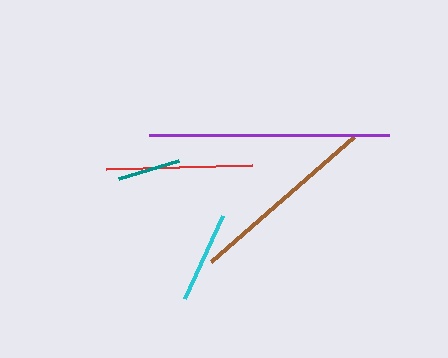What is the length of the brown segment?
The brown segment is approximately 190 pixels long.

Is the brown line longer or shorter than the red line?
The brown line is longer than the red line.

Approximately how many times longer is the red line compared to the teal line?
The red line is approximately 2.3 times the length of the teal line.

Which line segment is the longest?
The purple line is the longest at approximately 240 pixels.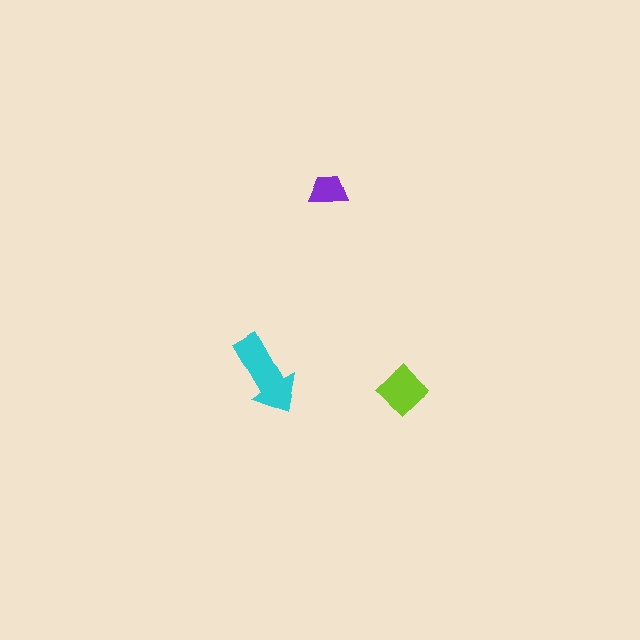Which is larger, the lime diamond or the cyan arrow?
The cyan arrow.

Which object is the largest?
The cyan arrow.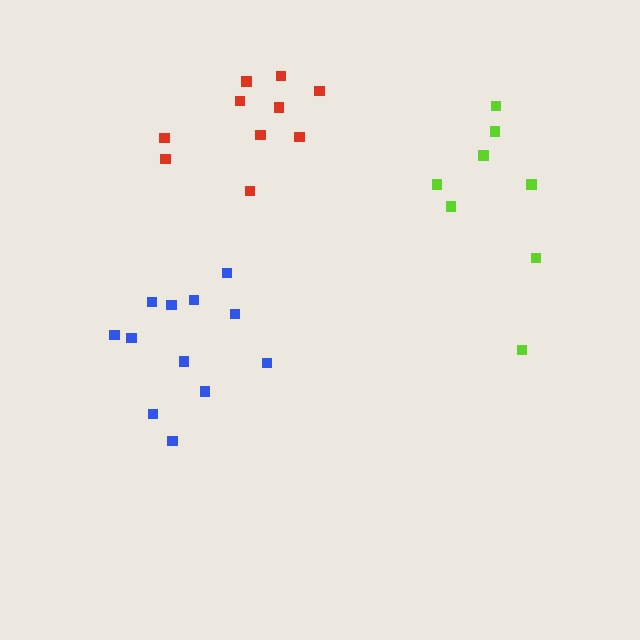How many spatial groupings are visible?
There are 3 spatial groupings.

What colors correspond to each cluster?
The clusters are colored: lime, red, blue.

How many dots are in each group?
Group 1: 8 dots, Group 2: 10 dots, Group 3: 12 dots (30 total).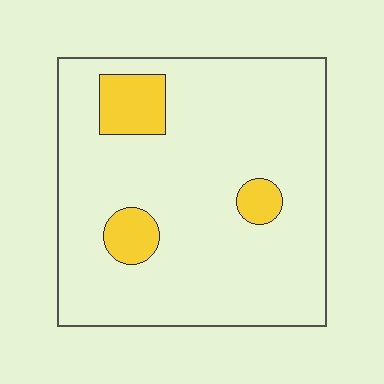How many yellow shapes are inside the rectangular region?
3.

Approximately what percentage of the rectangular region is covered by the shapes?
Approximately 10%.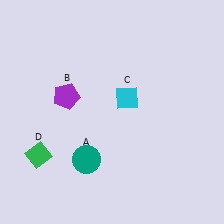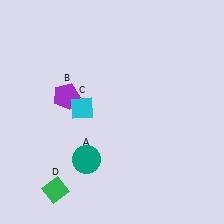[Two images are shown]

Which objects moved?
The objects that moved are: the cyan diamond (C), the green diamond (D).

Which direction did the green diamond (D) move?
The green diamond (D) moved down.